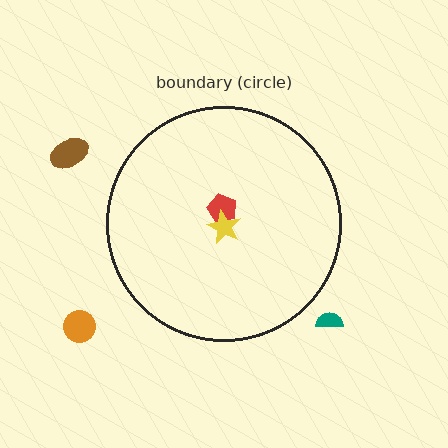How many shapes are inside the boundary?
2 inside, 3 outside.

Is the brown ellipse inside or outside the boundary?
Outside.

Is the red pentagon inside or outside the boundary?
Inside.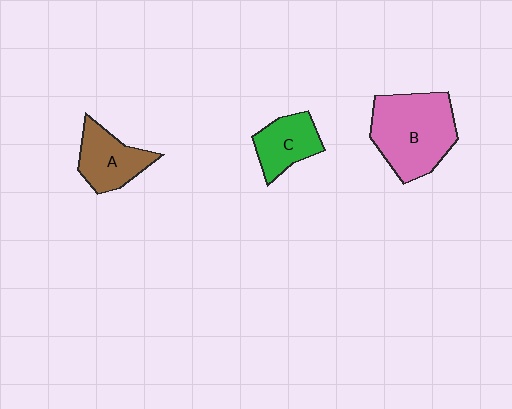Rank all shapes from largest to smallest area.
From largest to smallest: B (pink), A (brown), C (green).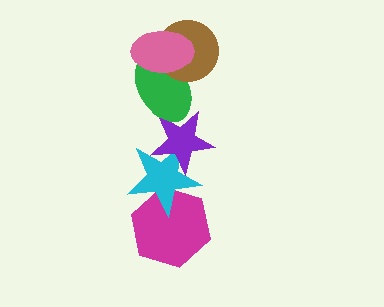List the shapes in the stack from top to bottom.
From top to bottom: the pink ellipse, the brown circle, the green ellipse, the purple star, the cyan star, the magenta hexagon.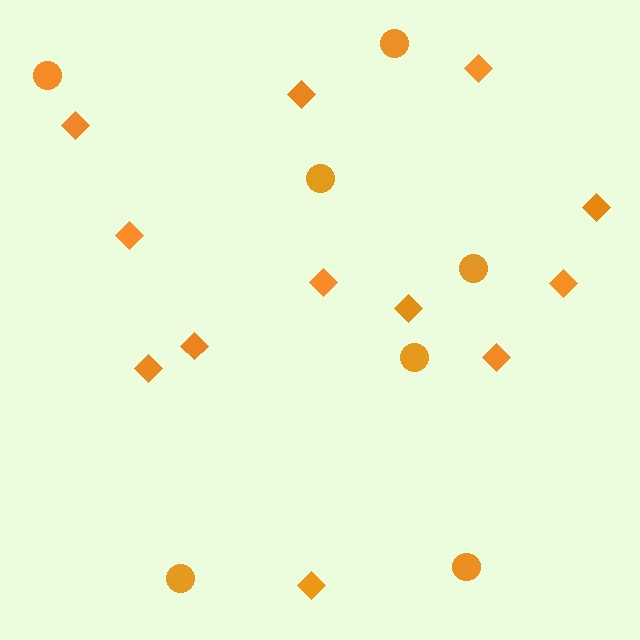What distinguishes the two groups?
There are 2 groups: one group of diamonds (12) and one group of circles (7).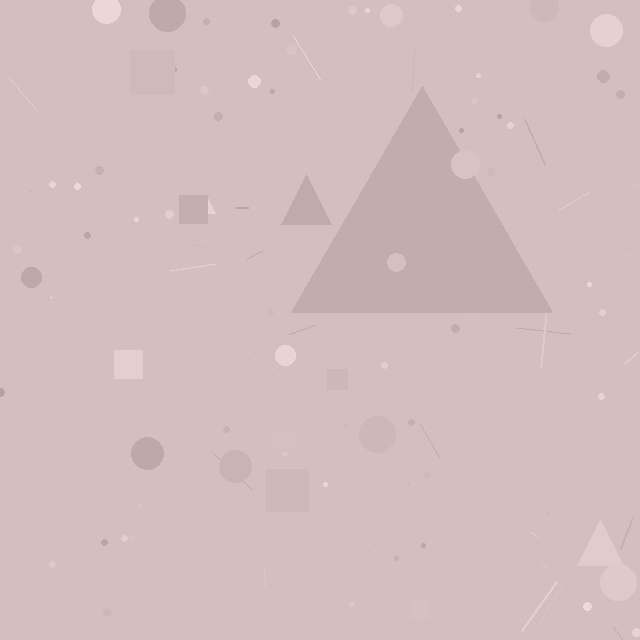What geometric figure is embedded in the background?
A triangle is embedded in the background.